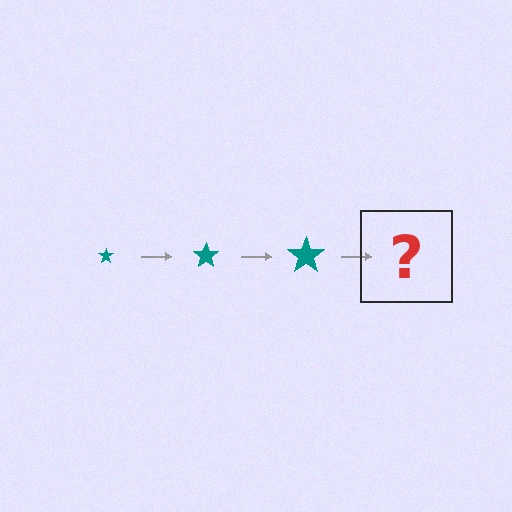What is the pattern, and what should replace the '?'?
The pattern is that the star gets progressively larger each step. The '?' should be a teal star, larger than the previous one.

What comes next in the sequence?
The next element should be a teal star, larger than the previous one.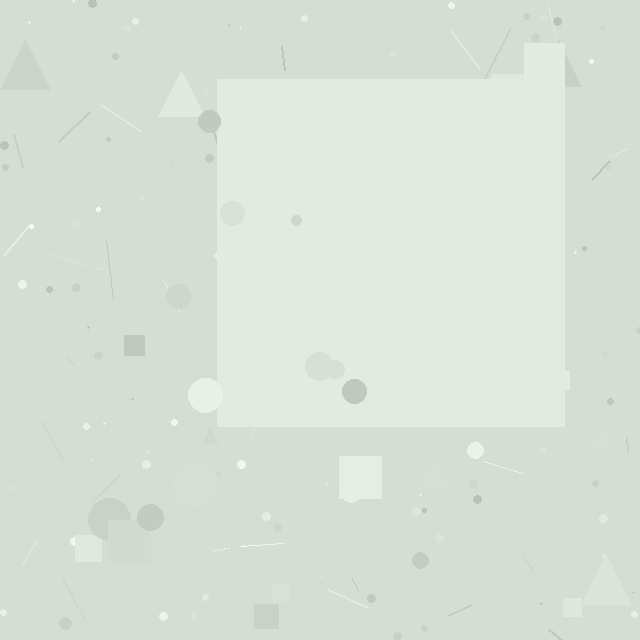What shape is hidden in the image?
A square is hidden in the image.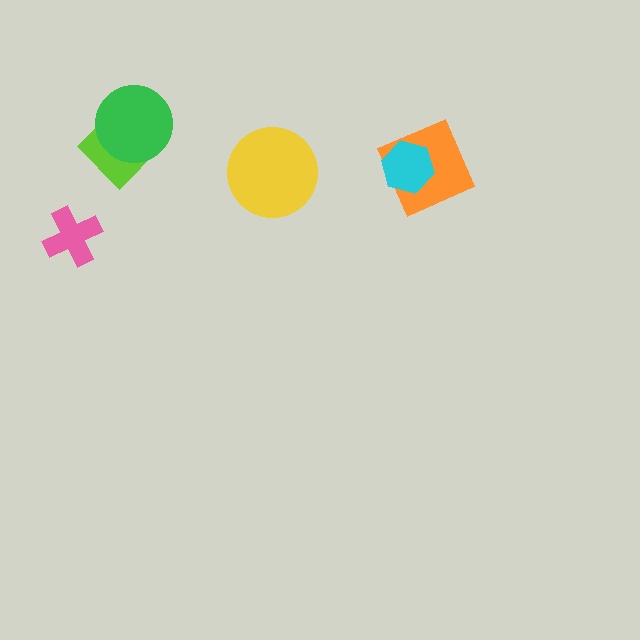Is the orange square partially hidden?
Yes, it is partially covered by another shape.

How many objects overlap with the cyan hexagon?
1 object overlaps with the cyan hexagon.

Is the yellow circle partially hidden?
No, no other shape covers it.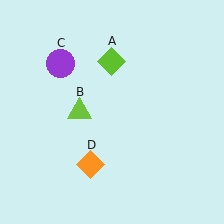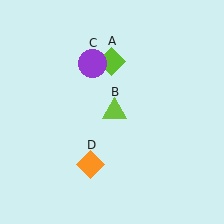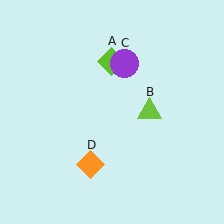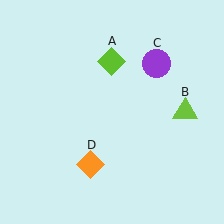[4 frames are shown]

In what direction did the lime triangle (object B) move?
The lime triangle (object B) moved right.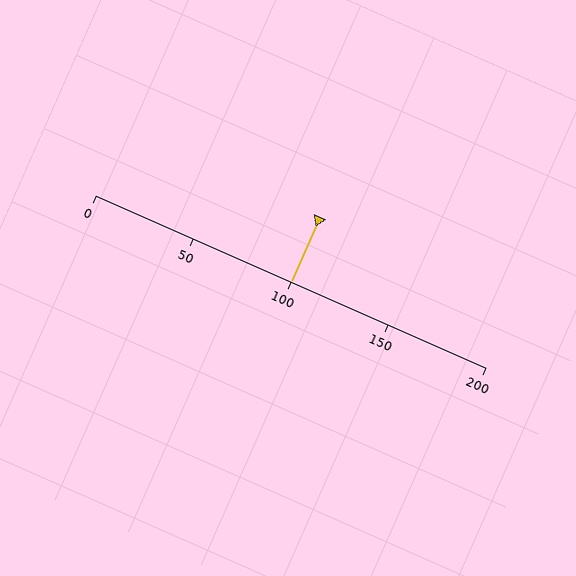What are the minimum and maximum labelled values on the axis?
The axis runs from 0 to 200.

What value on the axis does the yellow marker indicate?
The marker indicates approximately 100.